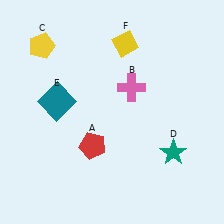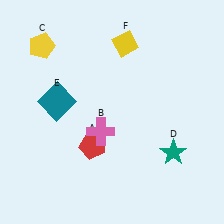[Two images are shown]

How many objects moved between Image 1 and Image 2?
1 object moved between the two images.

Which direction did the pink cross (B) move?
The pink cross (B) moved down.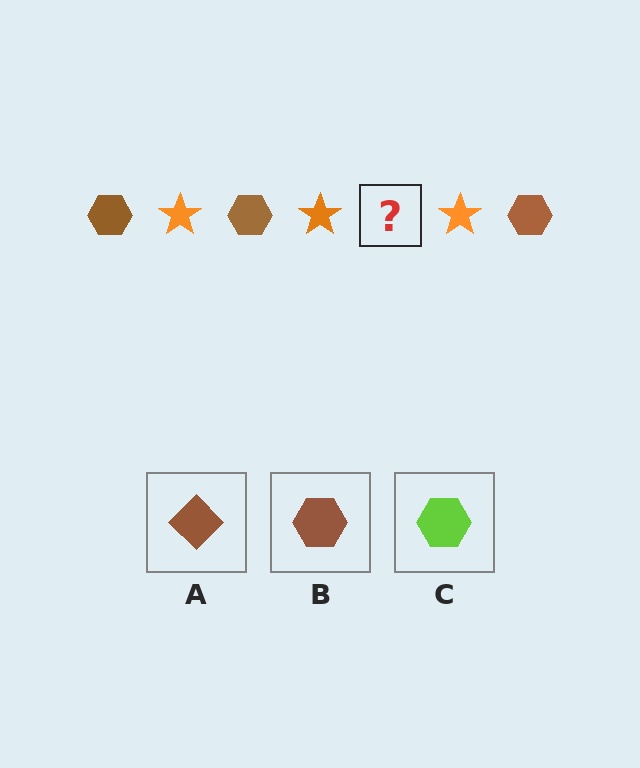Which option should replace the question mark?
Option B.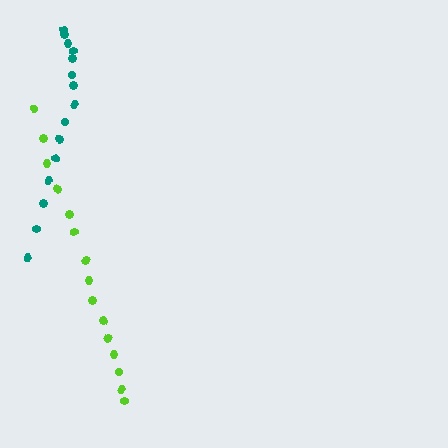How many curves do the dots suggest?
There are 2 distinct paths.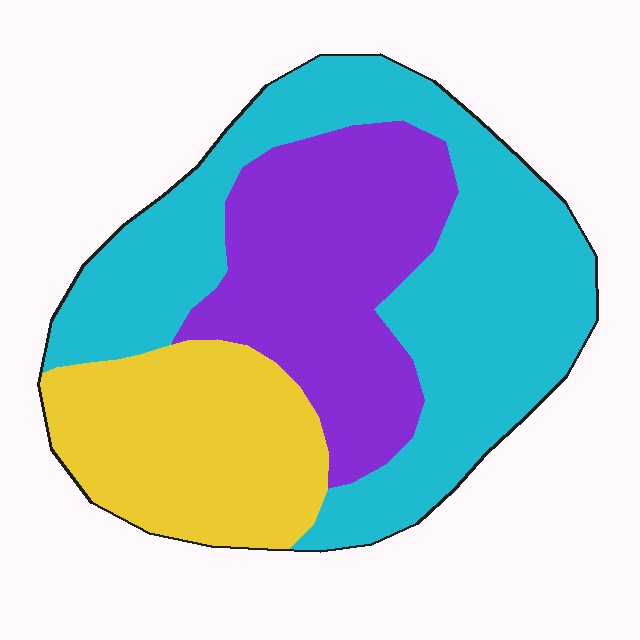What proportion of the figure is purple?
Purple takes up between a quarter and a half of the figure.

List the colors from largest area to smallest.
From largest to smallest: cyan, purple, yellow.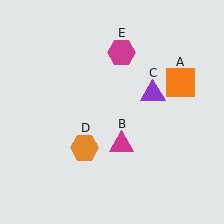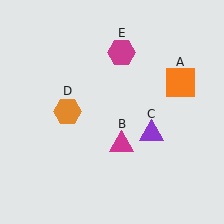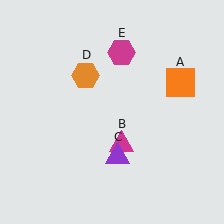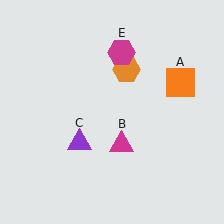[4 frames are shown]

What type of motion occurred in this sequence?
The purple triangle (object C), orange hexagon (object D) rotated clockwise around the center of the scene.